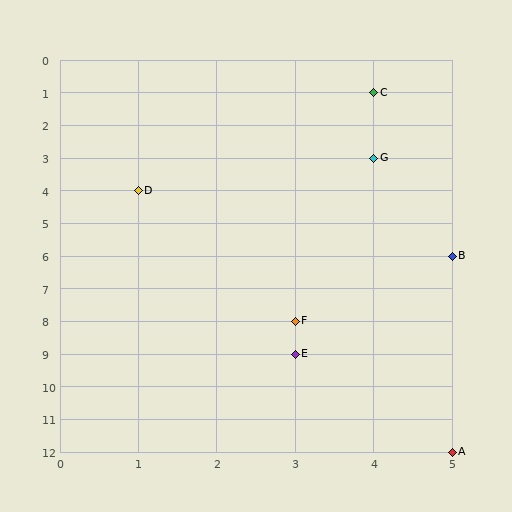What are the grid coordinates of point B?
Point B is at grid coordinates (5, 6).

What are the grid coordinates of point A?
Point A is at grid coordinates (5, 12).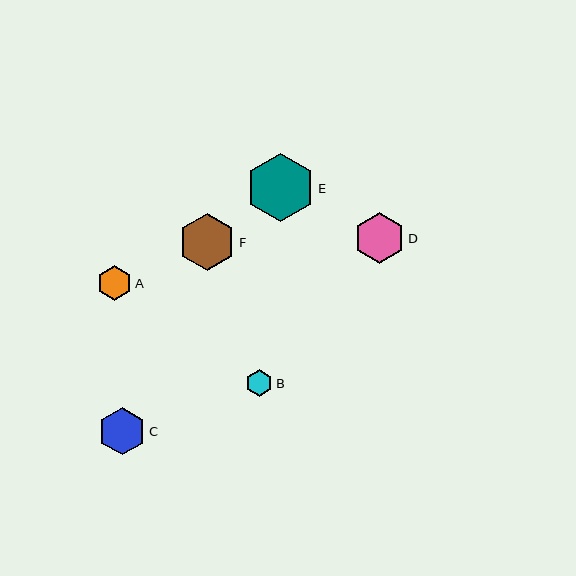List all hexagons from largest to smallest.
From largest to smallest: E, F, D, C, A, B.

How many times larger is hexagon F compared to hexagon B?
Hexagon F is approximately 2.1 times the size of hexagon B.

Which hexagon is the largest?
Hexagon E is the largest with a size of approximately 69 pixels.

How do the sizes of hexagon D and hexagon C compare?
Hexagon D and hexagon C are approximately the same size.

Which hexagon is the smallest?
Hexagon B is the smallest with a size of approximately 27 pixels.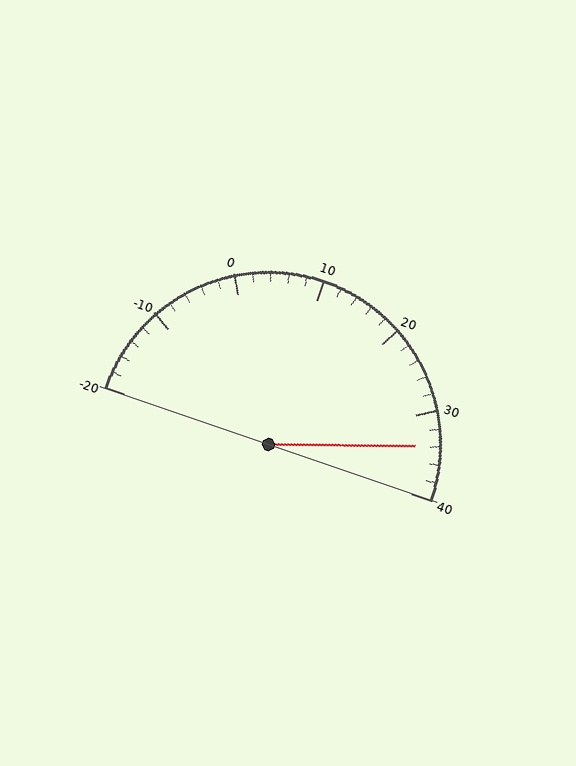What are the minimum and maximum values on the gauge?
The gauge ranges from -20 to 40.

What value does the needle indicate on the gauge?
The needle indicates approximately 34.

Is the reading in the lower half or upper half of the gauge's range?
The reading is in the upper half of the range (-20 to 40).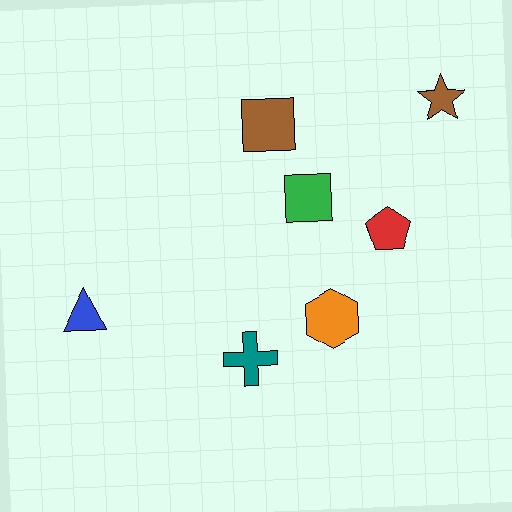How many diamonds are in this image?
There are no diamonds.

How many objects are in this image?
There are 7 objects.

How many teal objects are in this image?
There is 1 teal object.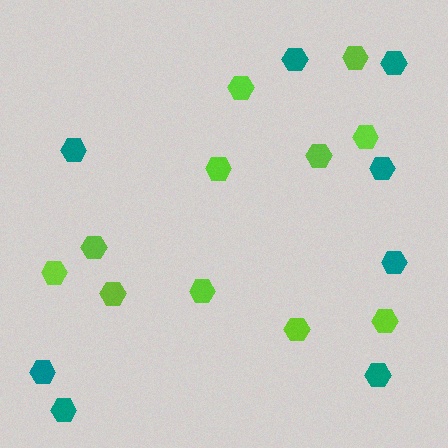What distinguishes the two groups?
There are 2 groups: one group of lime hexagons (11) and one group of teal hexagons (8).